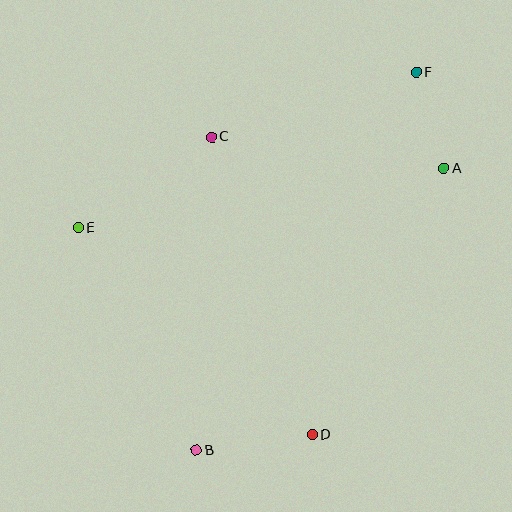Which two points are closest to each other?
Points A and F are closest to each other.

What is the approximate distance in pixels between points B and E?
The distance between B and E is approximately 252 pixels.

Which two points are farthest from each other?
Points B and F are farthest from each other.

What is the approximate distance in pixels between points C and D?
The distance between C and D is approximately 314 pixels.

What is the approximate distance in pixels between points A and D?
The distance between A and D is approximately 297 pixels.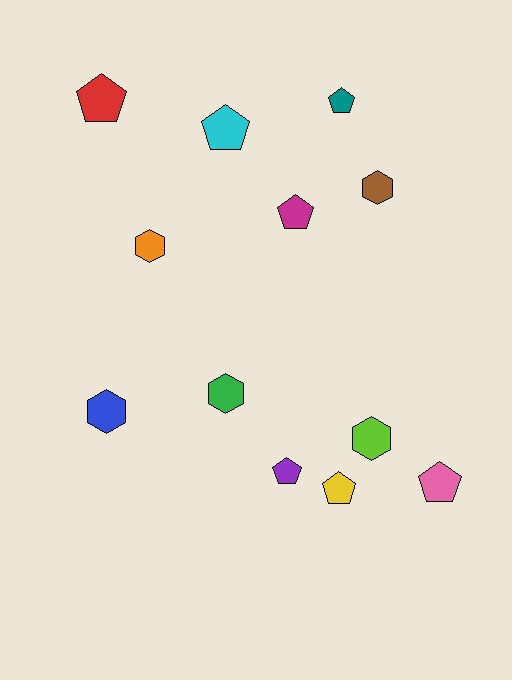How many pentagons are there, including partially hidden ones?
There are 7 pentagons.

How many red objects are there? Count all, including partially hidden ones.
There is 1 red object.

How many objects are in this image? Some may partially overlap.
There are 12 objects.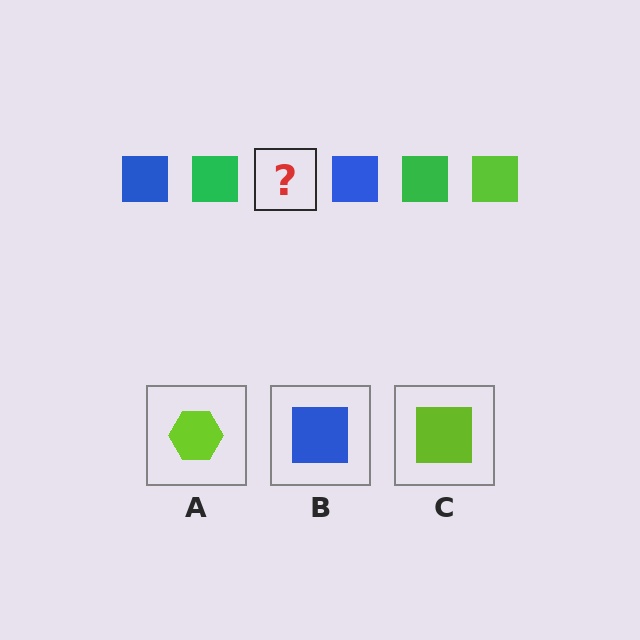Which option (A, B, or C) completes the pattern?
C.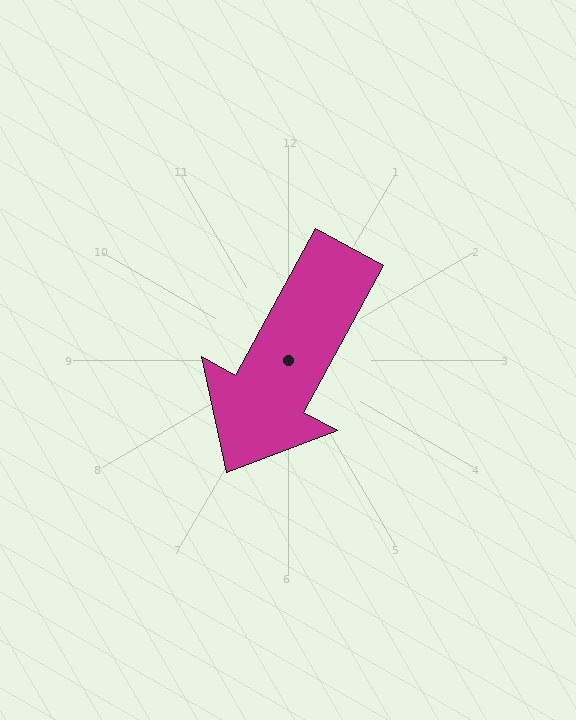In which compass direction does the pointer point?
Southwest.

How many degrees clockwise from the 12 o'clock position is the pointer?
Approximately 209 degrees.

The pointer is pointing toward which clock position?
Roughly 7 o'clock.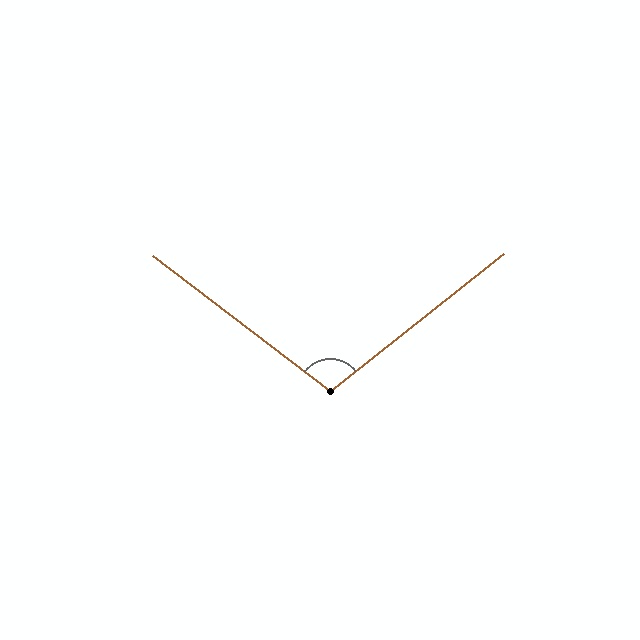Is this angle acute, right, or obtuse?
It is obtuse.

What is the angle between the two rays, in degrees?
Approximately 104 degrees.